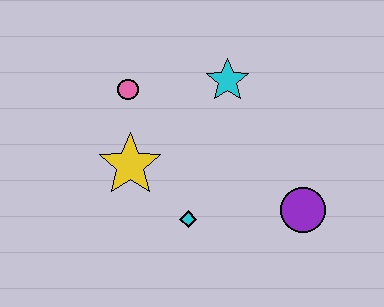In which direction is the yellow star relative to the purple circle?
The yellow star is to the left of the purple circle.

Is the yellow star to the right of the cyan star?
No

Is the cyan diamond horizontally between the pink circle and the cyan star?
Yes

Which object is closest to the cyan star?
The pink circle is closest to the cyan star.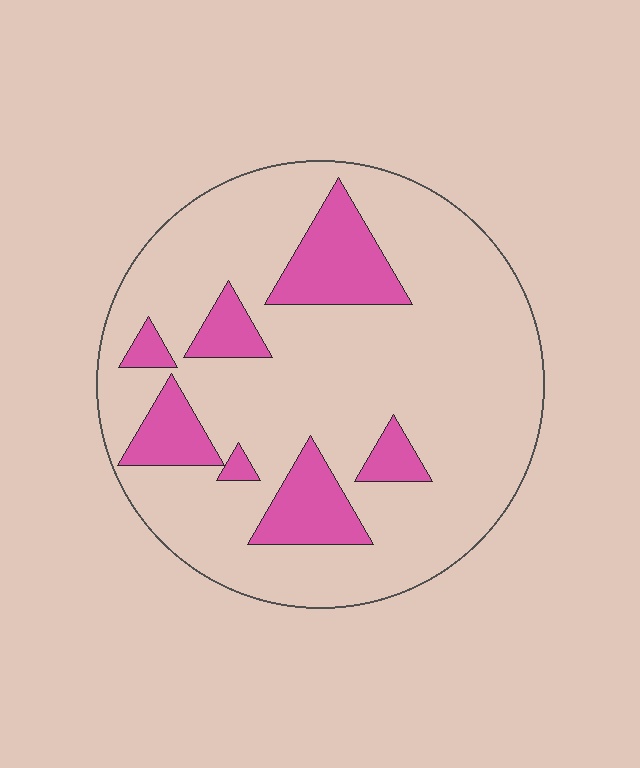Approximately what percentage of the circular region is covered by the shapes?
Approximately 20%.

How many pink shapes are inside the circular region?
7.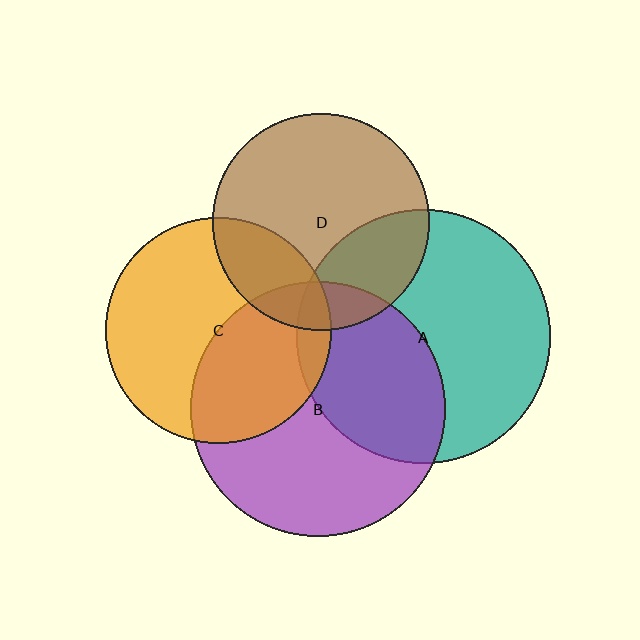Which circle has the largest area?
Circle B (purple).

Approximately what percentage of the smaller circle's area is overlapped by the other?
Approximately 20%.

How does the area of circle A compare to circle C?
Approximately 1.3 times.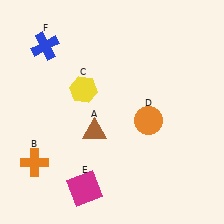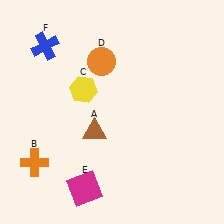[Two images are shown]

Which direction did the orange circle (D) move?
The orange circle (D) moved up.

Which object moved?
The orange circle (D) moved up.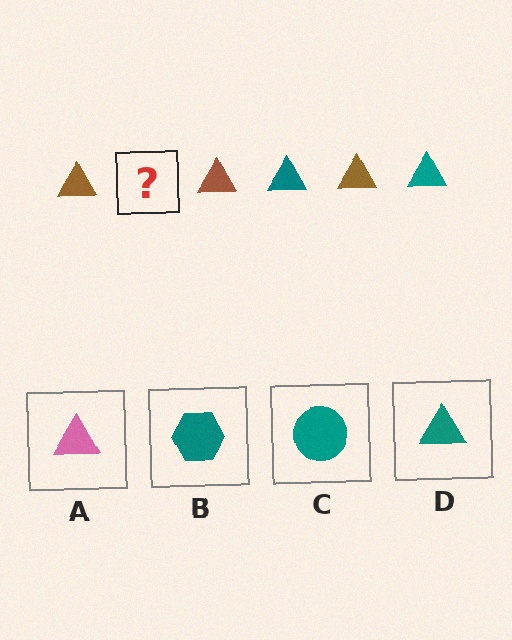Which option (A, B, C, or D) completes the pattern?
D.